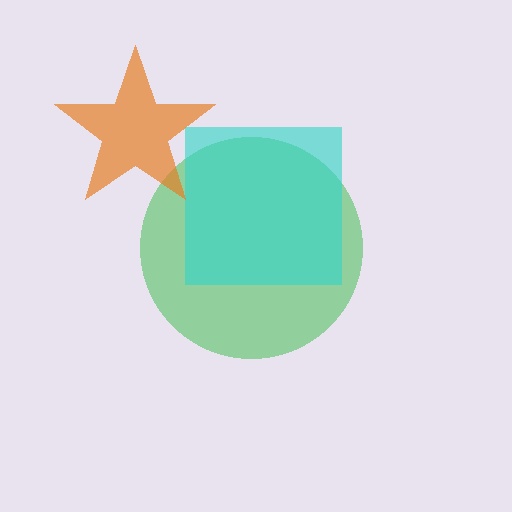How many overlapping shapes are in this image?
There are 3 overlapping shapes in the image.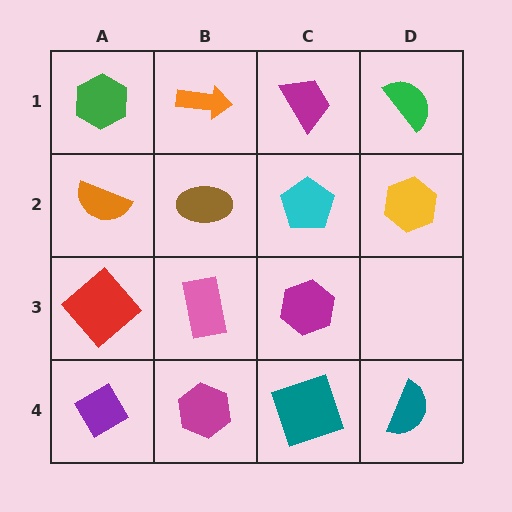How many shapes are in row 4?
4 shapes.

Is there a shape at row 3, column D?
No, that cell is empty.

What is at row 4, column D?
A teal semicircle.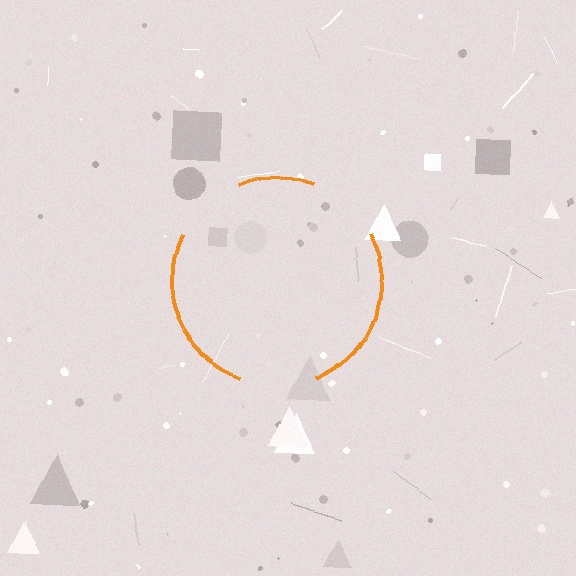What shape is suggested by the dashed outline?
The dashed outline suggests a circle.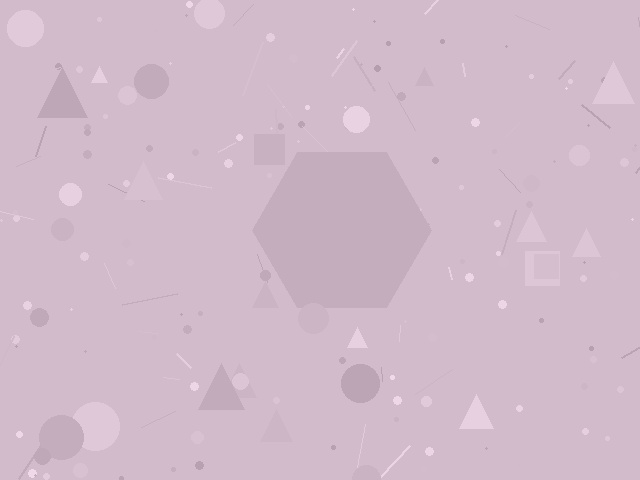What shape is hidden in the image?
A hexagon is hidden in the image.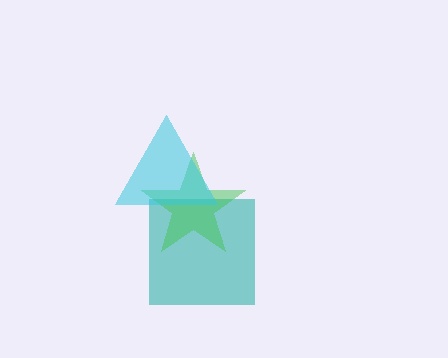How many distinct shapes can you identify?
There are 3 distinct shapes: a teal square, a green star, a cyan triangle.